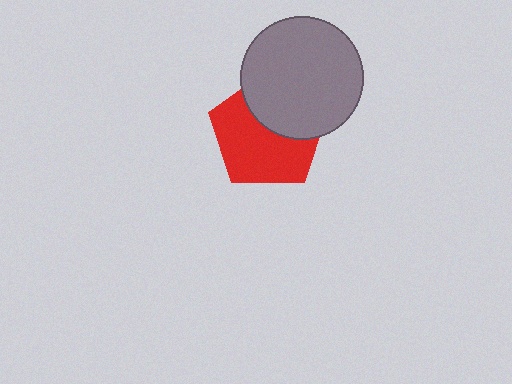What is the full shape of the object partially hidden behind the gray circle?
The partially hidden object is a red pentagon.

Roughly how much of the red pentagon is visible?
About half of it is visible (roughly 61%).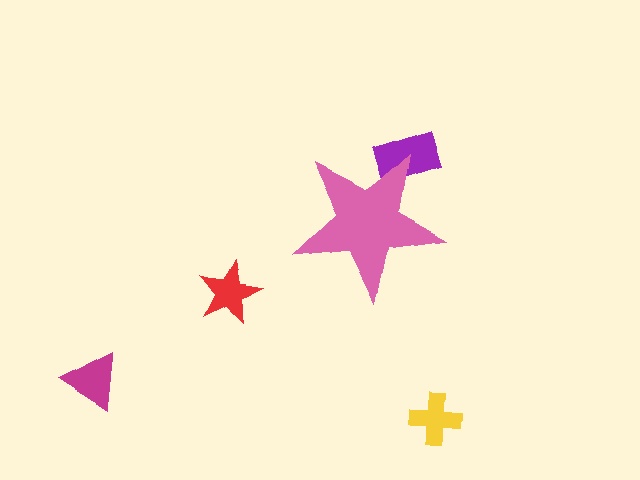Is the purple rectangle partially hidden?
Yes, the purple rectangle is partially hidden behind the pink star.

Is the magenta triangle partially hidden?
No, the magenta triangle is fully visible.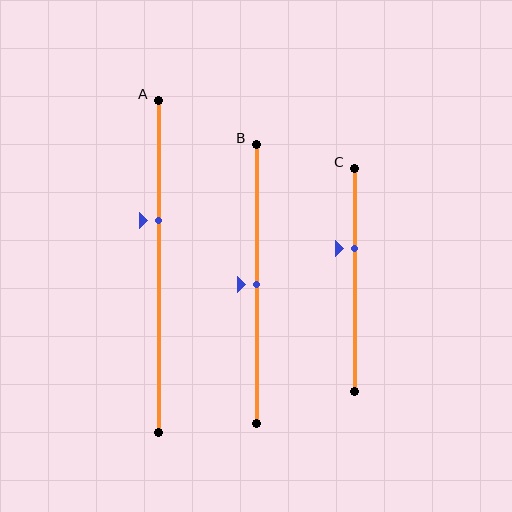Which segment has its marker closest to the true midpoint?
Segment B has its marker closest to the true midpoint.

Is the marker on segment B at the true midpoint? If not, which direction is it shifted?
Yes, the marker on segment B is at the true midpoint.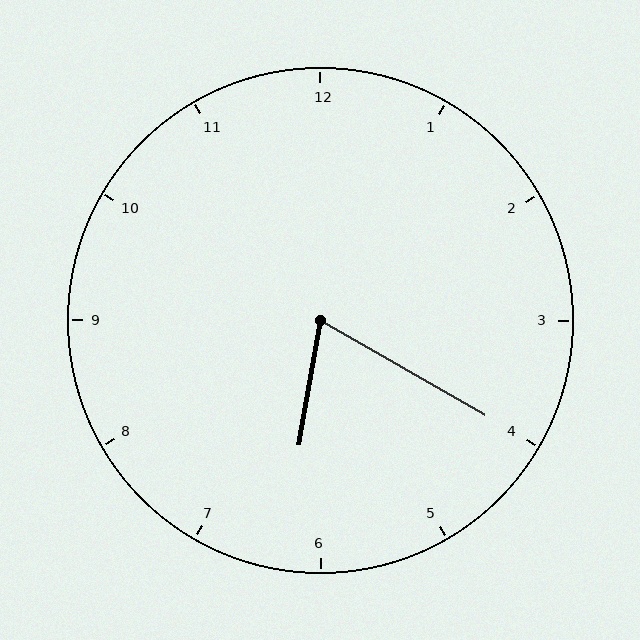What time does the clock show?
6:20.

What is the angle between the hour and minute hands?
Approximately 70 degrees.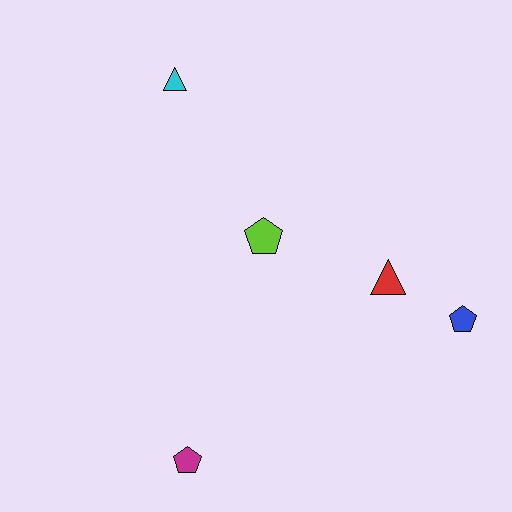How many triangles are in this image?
There are 2 triangles.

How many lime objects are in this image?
There is 1 lime object.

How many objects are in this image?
There are 5 objects.